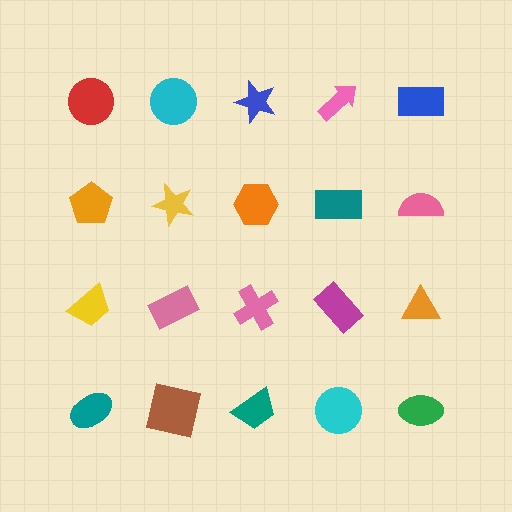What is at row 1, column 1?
A red circle.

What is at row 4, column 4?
A cyan circle.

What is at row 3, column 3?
A pink cross.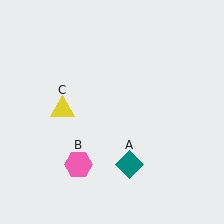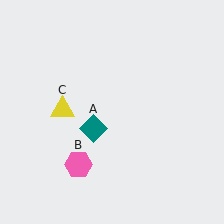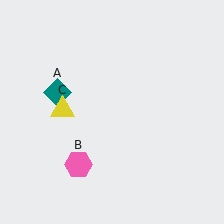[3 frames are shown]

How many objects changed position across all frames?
1 object changed position: teal diamond (object A).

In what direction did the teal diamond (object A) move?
The teal diamond (object A) moved up and to the left.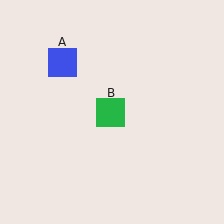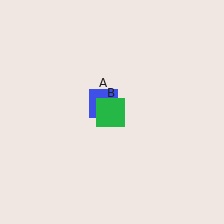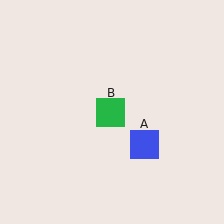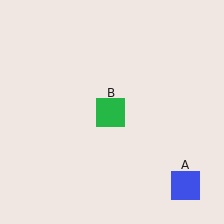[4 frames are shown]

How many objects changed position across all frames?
1 object changed position: blue square (object A).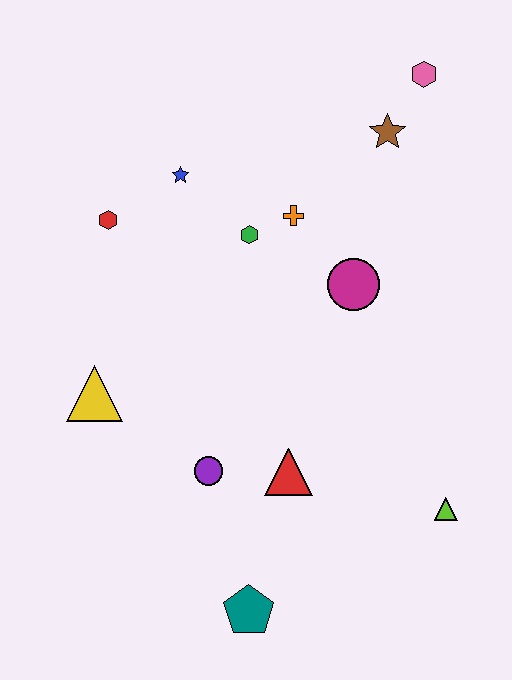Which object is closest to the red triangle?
The purple circle is closest to the red triangle.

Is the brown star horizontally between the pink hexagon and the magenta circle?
Yes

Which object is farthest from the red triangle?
The pink hexagon is farthest from the red triangle.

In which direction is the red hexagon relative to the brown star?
The red hexagon is to the left of the brown star.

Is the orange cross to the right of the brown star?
No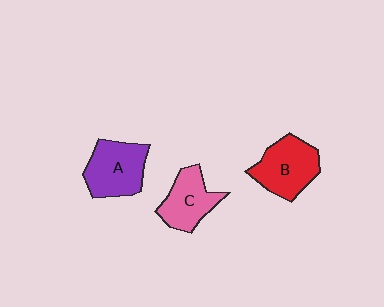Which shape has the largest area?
Shape B (red).